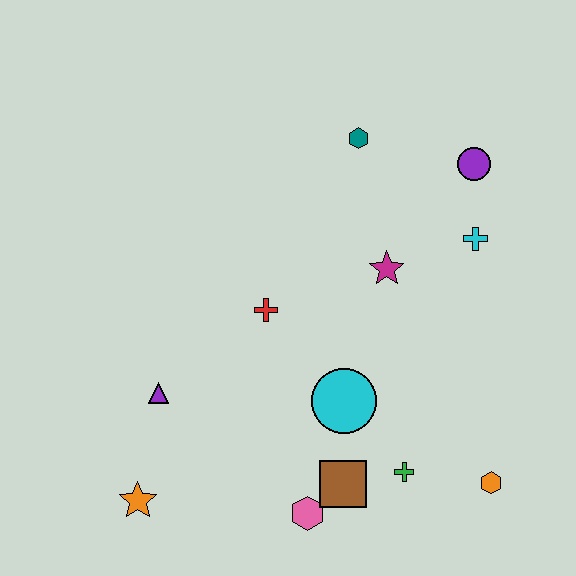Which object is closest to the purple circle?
The cyan cross is closest to the purple circle.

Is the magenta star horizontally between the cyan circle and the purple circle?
Yes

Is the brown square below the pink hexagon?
No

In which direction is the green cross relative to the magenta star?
The green cross is below the magenta star.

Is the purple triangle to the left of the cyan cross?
Yes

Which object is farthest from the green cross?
The teal hexagon is farthest from the green cross.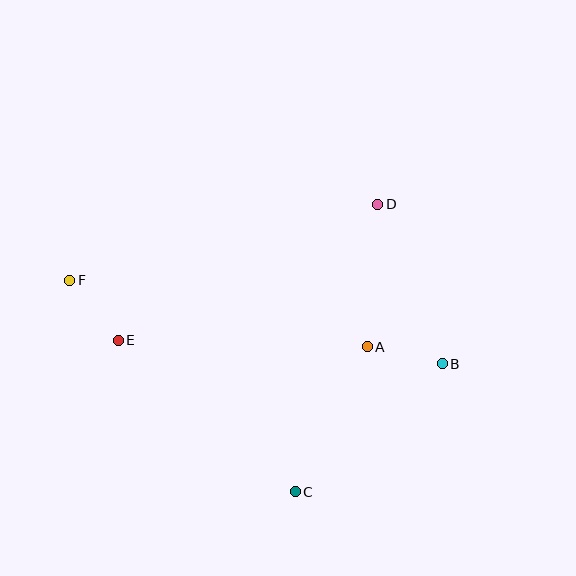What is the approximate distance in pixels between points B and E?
The distance between B and E is approximately 325 pixels.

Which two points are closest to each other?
Points A and B are closest to each other.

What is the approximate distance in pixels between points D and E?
The distance between D and E is approximately 293 pixels.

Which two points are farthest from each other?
Points B and F are farthest from each other.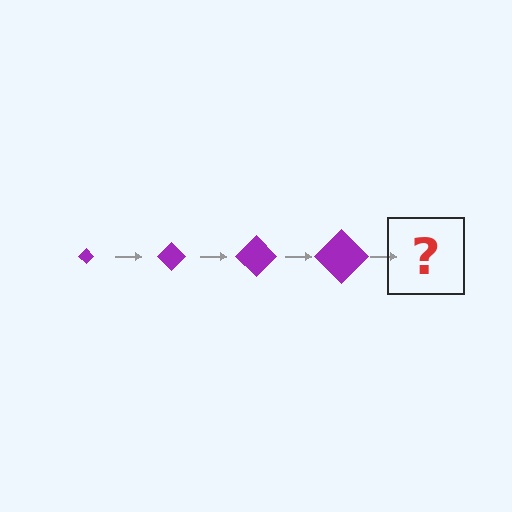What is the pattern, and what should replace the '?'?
The pattern is that the diamond gets progressively larger each step. The '?' should be a purple diamond, larger than the previous one.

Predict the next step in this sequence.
The next step is a purple diamond, larger than the previous one.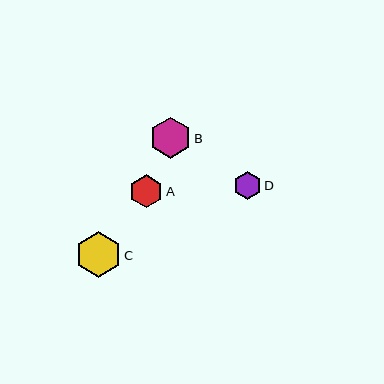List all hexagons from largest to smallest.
From largest to smallest: C, B, A, D.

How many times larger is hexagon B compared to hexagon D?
Hexagon B is approximately 1.5 times the size of hexagon D.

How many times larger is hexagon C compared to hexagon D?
Hexagon C is approximately 1.7 times the size of hexagon D.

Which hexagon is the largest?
Hexagon C is the largest with a size of approximately 46 pixels.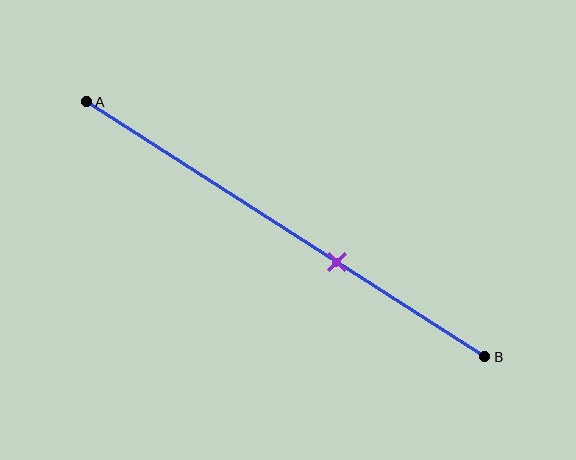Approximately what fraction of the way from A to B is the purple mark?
The purple mark is approximately 65% of the way from A to B.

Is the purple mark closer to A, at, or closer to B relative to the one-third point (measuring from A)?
The purple mark is closer to point B than the one-third point of segment AB.